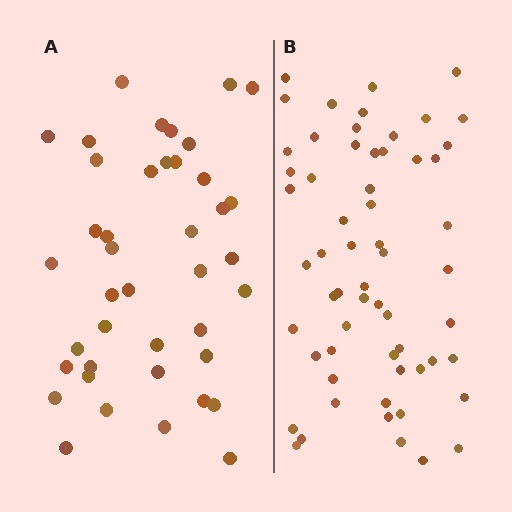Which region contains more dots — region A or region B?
Region B (the right region) has more dots.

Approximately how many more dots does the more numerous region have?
Region B has approximately 20 more dots than region A.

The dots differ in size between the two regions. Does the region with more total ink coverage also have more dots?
No. Region A has more total ink coverage because its dots are larger, but region B actually contains more individual dots. Total area can be misleading — the number of items is what matters here.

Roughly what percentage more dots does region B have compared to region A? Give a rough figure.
About 45% more.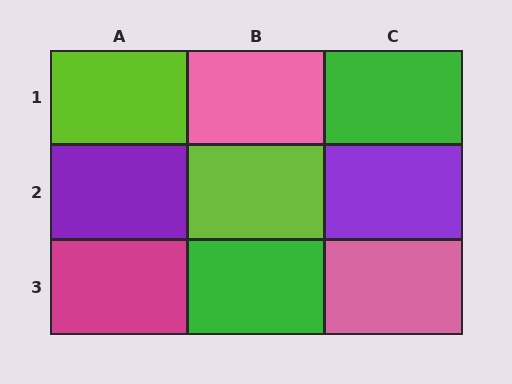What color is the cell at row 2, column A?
Purple.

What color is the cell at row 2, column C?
Purple.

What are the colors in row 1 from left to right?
Lime, pink, green.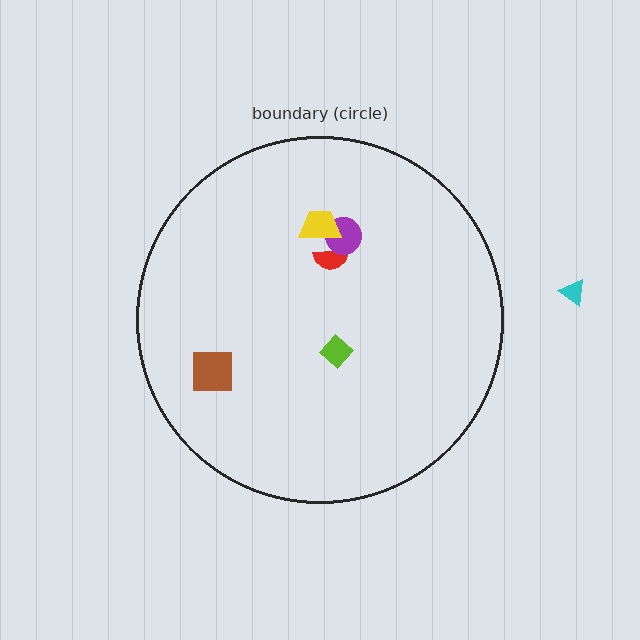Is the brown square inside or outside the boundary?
Inside.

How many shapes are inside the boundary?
5 inside, 1 outside.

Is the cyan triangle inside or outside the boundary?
Outside.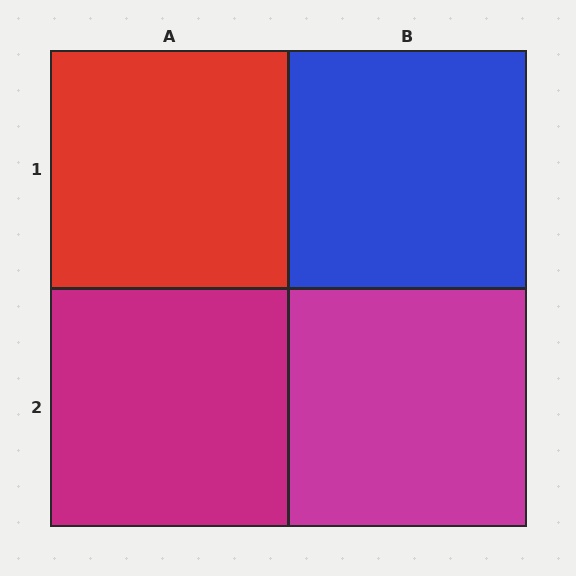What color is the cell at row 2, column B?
Magenta.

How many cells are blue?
1 cell is blue.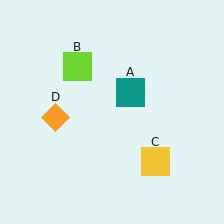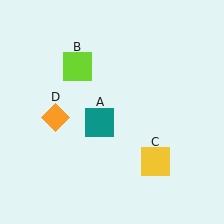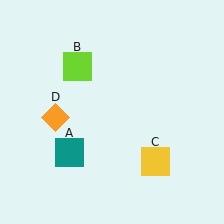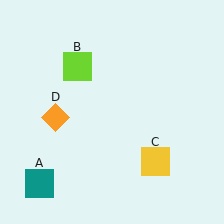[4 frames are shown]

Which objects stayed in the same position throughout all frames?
Lime square (object B) and yellow square (object C) and orange diamond (object D) remained stationary.